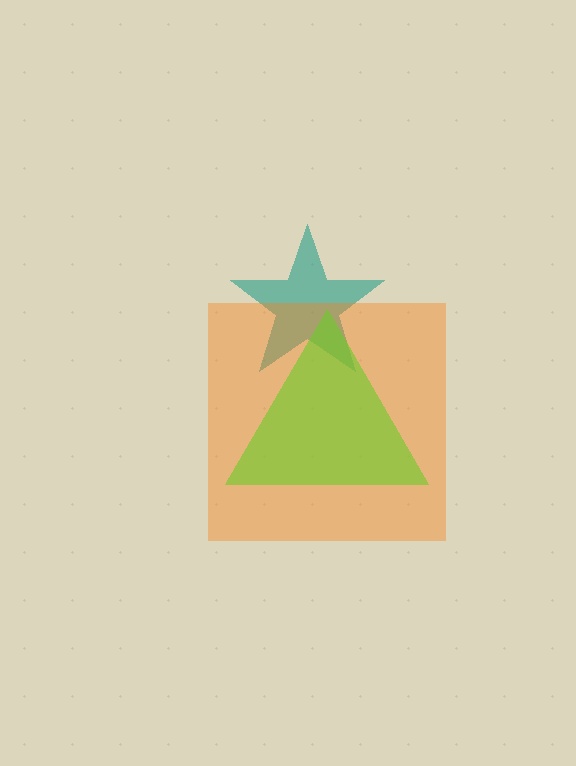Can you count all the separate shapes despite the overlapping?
Yes, there are 3 separate shapes.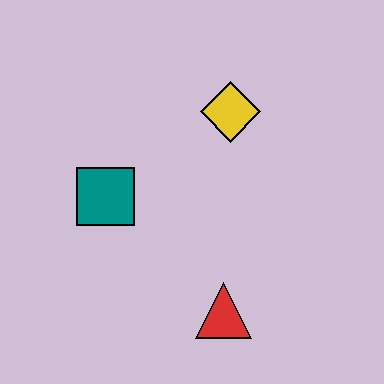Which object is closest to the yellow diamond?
The teal square is closest to the yellow diamond.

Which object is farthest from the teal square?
The red triangle is farthest from the teal square.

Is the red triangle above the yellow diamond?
No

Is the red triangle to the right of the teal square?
Yes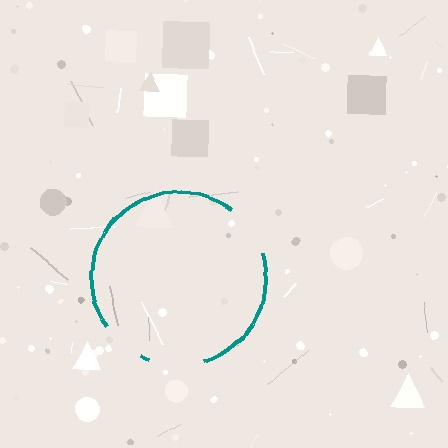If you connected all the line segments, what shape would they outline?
They would outline a circle.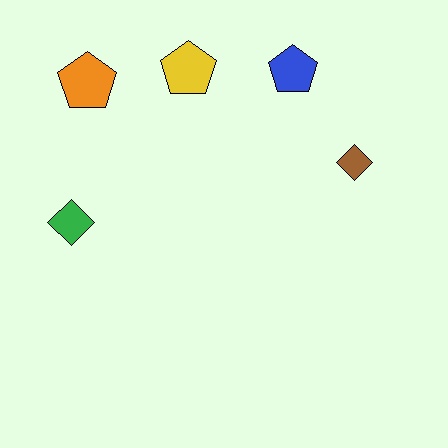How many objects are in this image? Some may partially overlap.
There are 5 objects.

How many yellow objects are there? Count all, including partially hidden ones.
There is 1 yellow object.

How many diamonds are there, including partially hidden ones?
There are 2 diamonds.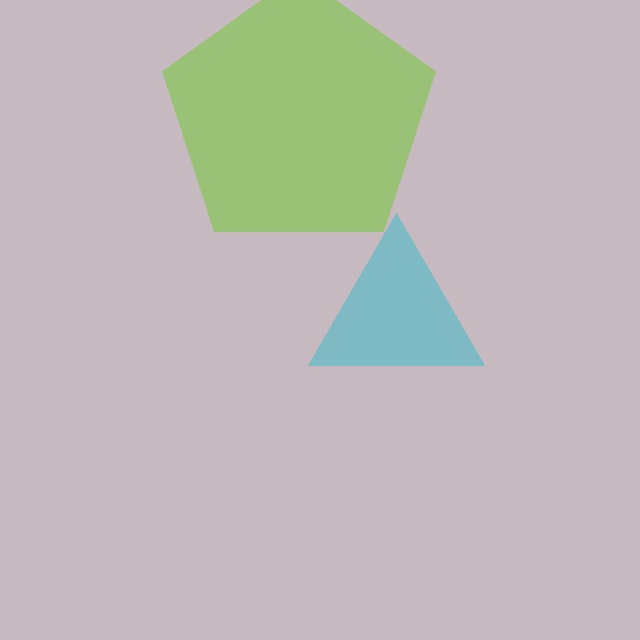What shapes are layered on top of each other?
The layered shapes are: a lime pentagon, a cyan triangle.